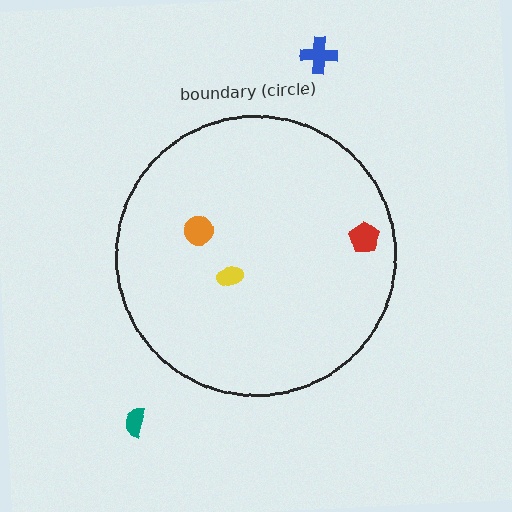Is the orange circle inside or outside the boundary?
Inside.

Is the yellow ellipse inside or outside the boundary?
Inside.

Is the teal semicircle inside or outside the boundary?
Outside.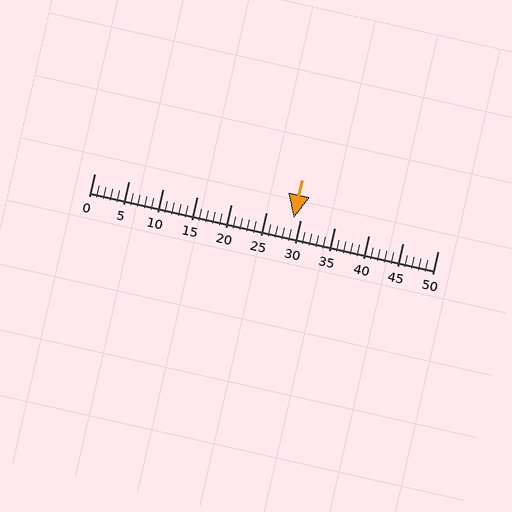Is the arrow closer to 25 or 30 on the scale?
The arrow is closer to 30.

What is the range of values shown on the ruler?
The ruler shows values from 0 to 50.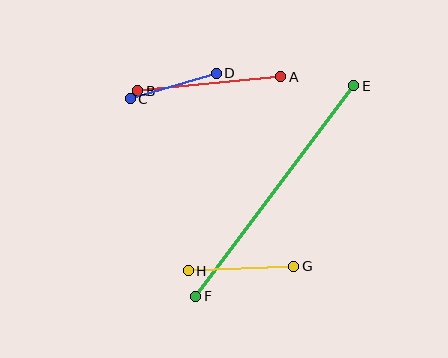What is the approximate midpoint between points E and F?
The midpoint is at approximately (275, 191) pixels.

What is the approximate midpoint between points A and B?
The midpoint is at approximately (209, 84) pixels.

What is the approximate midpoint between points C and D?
The midpoint is at approximately (173, 86) pixels.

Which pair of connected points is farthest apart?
Points E and F are farthest apart.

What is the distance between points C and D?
The distance is approximately 89 pixels.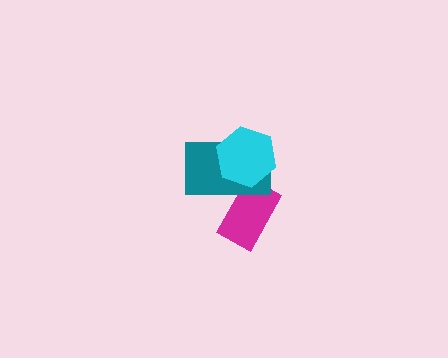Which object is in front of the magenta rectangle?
The teal rectangle is in front of the magenta rectangle.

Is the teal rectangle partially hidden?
Yes, it is partially covered by another shape.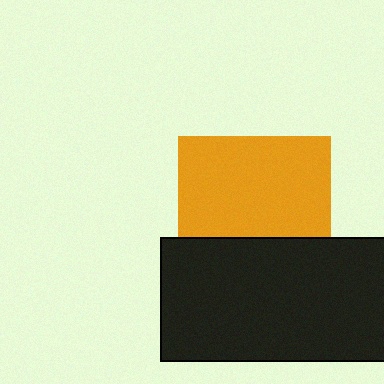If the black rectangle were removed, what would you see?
You would see the complete orange square.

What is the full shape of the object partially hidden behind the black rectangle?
The partially hidden object is an orange square.